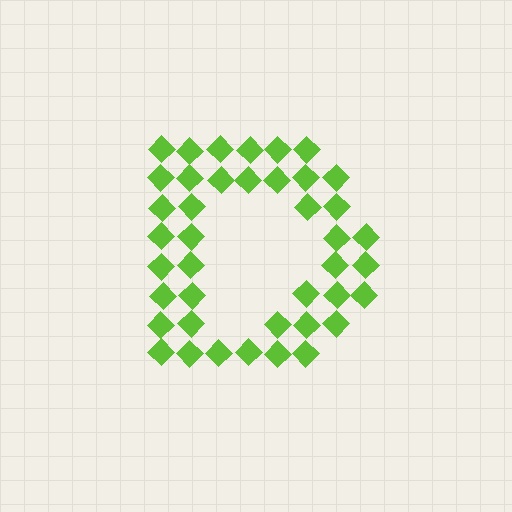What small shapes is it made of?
It is made of small diamonds.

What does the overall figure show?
The overall figure shows the letter D.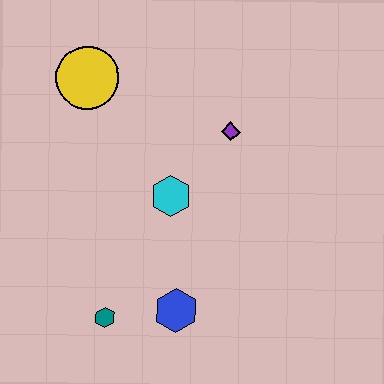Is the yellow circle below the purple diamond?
No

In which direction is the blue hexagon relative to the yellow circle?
The blue hexagon is below the yellow circle.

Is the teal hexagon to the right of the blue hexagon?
No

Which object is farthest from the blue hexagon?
The yellow circle is farthest from the blue hexagon.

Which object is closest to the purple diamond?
The cyan hexagon is closest to the purple diamond.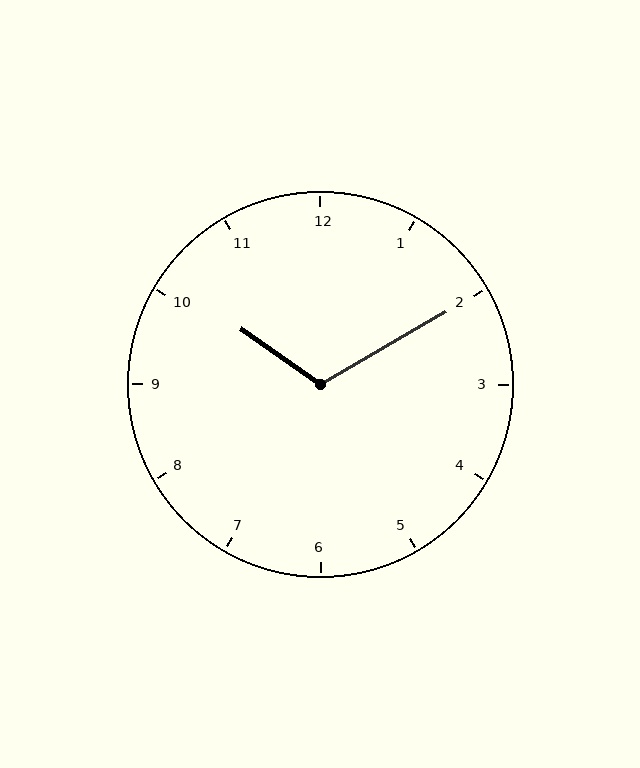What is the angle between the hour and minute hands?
Approximately 115 degrees.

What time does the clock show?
10:10.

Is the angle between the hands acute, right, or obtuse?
It is obtuse.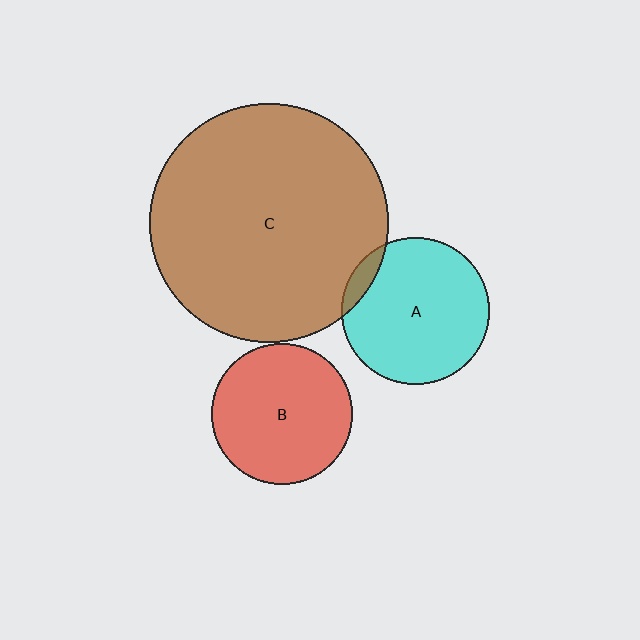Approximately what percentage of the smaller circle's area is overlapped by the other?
Approximately 10%.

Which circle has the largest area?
Circle C (brown).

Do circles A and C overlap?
Yes.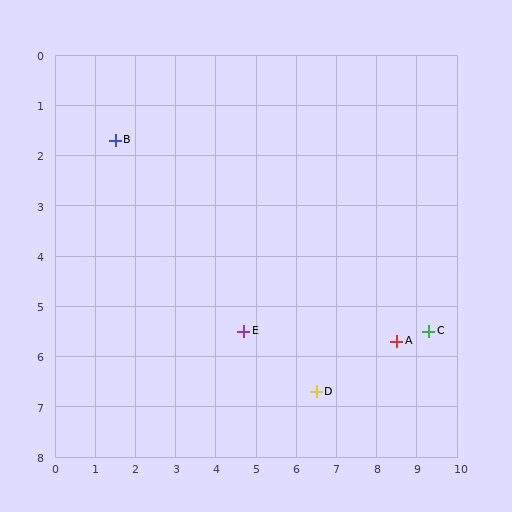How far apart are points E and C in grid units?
Points E and C are about 4.6 grid units apart.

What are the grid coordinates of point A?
Point A is at approximately (8.5, 5.7).